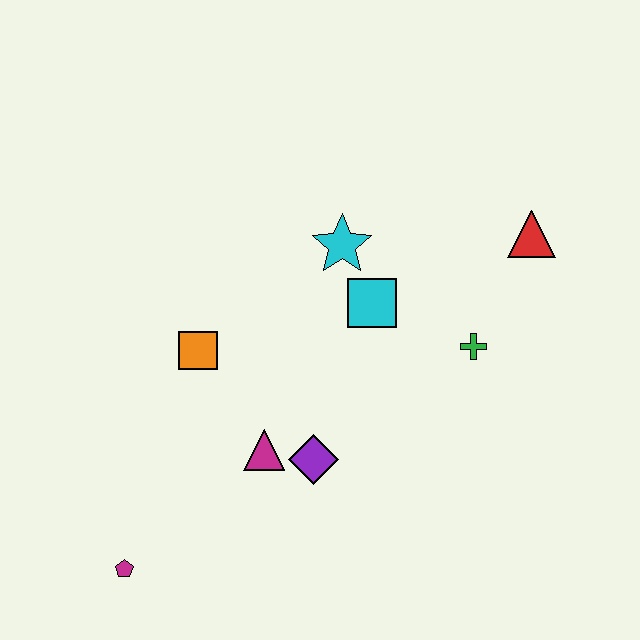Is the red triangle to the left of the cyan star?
No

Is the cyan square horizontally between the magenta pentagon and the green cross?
Yes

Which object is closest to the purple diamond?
The magenta triangle is closest to the purple diamond.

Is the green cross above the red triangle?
No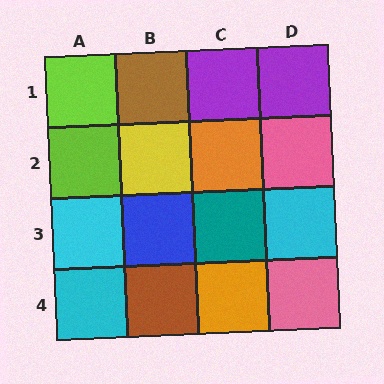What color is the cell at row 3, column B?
Blue.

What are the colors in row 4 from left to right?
Cyan, brown, orange, pink.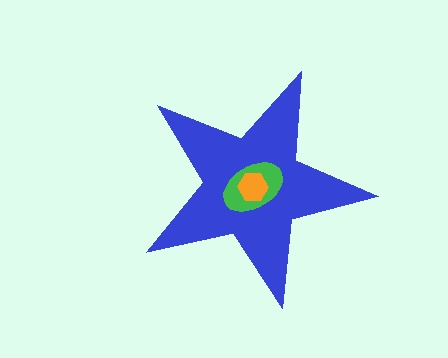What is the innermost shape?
The orange hexagon.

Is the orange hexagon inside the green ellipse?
Yes.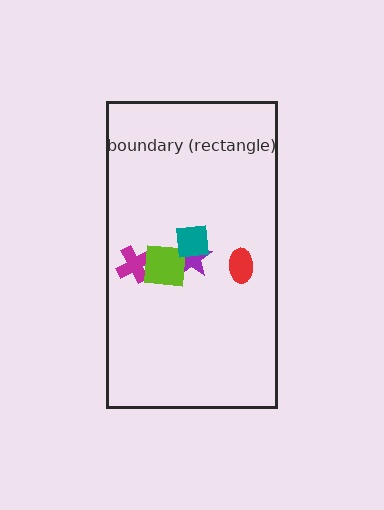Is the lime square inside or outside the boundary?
Inside.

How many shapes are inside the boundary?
5 inside, 0 outside.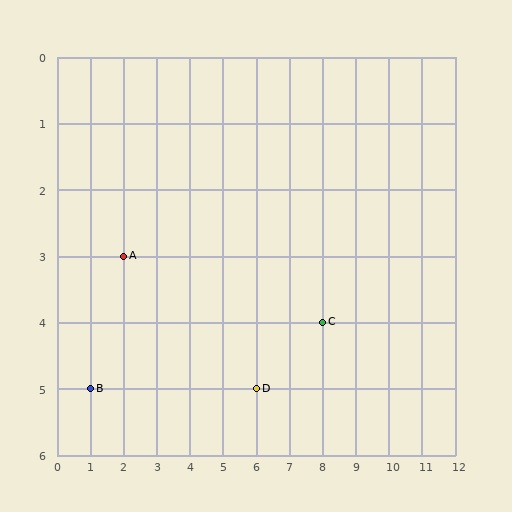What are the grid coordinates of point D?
Point D is at grid coordinates (6, 5).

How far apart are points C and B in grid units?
Points C and B are 7 columns and 1 row apart (about 7.1 grid units diagonally).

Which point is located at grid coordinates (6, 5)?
Point D is at (6, 5).